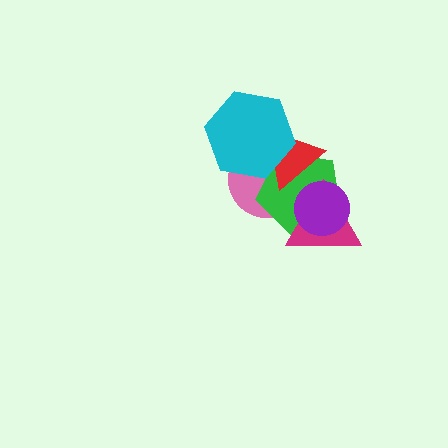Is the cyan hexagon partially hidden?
No, no other shape covers it.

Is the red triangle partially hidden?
Yes, it is partially covered by another shape.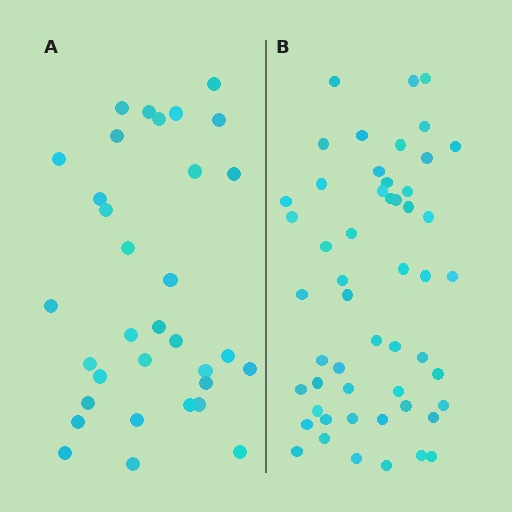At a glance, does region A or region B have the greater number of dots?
Region B (the right region) has more dots.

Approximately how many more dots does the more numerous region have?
Region B has approximately 20 more dots than region A.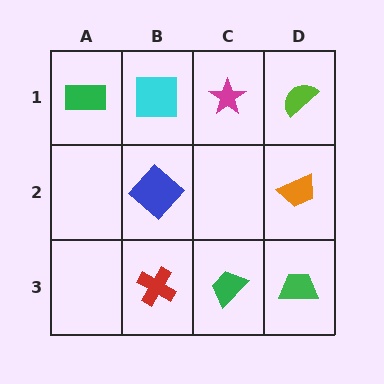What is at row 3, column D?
A green trapezoid.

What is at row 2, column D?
An orange trapezoid.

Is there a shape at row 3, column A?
No, that cell is empty.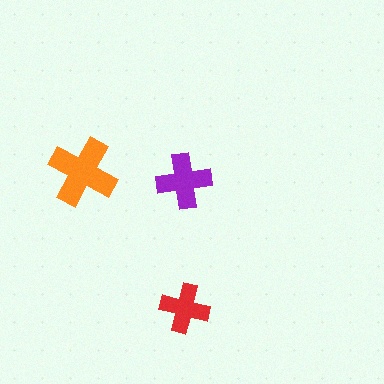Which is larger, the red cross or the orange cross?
The orange one.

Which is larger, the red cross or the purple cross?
The purple one.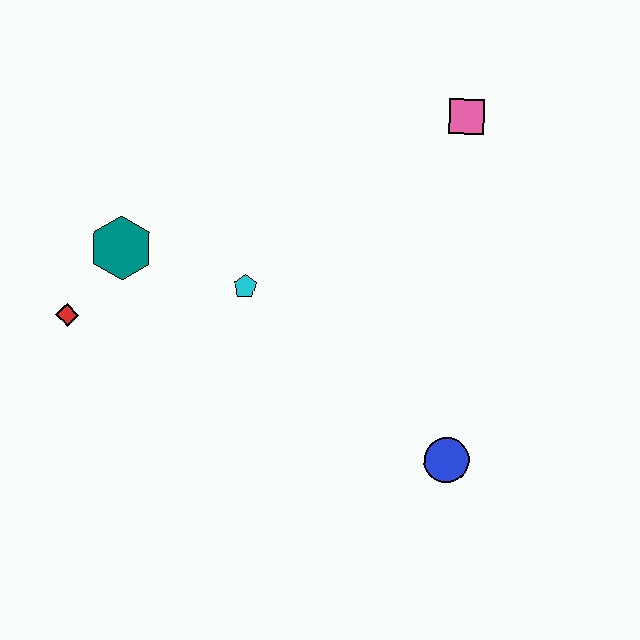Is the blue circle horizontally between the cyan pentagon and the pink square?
Yes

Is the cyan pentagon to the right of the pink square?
No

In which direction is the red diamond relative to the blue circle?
The red diamond is to the left of the blue circle.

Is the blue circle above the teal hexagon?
No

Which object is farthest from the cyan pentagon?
The pink square is farthest from the cyan pentagon.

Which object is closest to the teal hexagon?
The red diamond is closest to the teal hexagon.